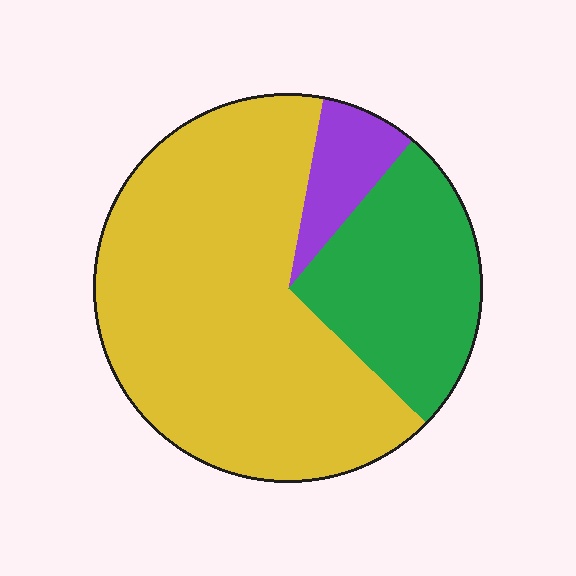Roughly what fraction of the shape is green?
Green takes up between a quarter and a half of the shape.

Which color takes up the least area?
Purple, at roughly 10%.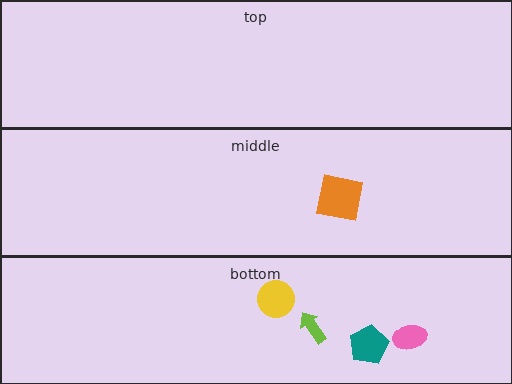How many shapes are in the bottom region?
4.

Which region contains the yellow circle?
The bottom region.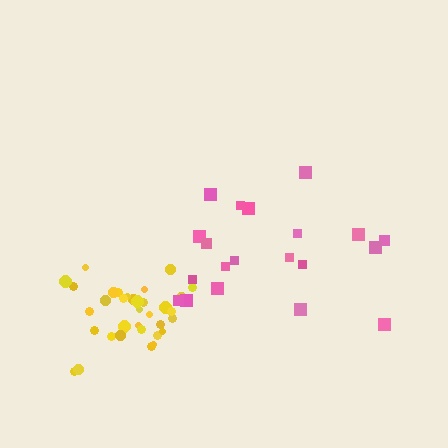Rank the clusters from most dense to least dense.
yellow, pink.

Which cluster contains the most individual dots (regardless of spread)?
Yellow (34).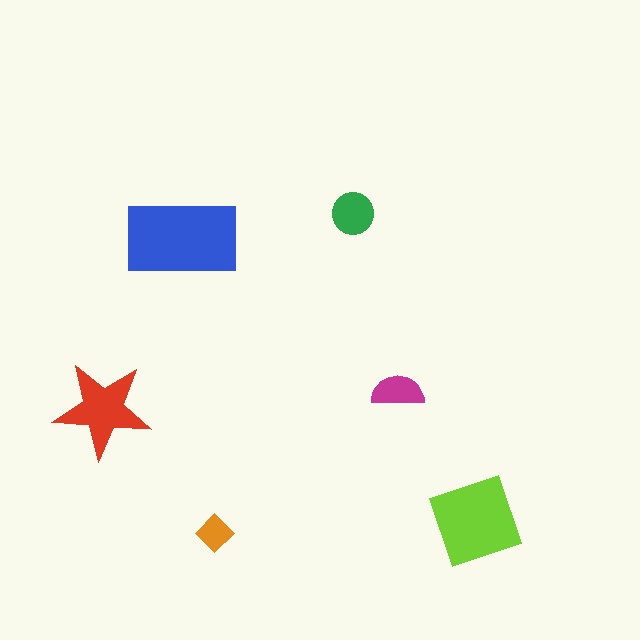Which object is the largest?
The blue rectangle.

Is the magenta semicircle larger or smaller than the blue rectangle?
Smaller.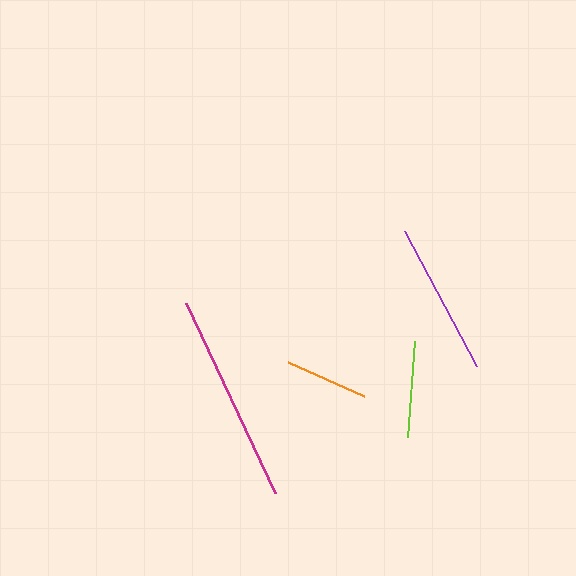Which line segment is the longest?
The magenta line is the longest at approximately 210 pixels.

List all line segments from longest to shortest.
From longest to shortest: magenta, purple, lime, orange.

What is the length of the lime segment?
The lime segment is approximately 97 pixels long.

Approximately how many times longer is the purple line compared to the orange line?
The purple line is approximately 1.8 times the length of the orange line.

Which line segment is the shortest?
The orange line is the shortest at approximately 83 pixels.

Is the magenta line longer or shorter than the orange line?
The magenta line is longer than the orange line.